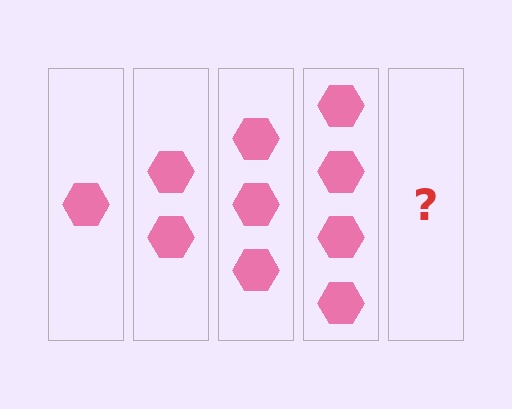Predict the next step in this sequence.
The next step is 5 hexagons.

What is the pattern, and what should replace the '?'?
The pattern is that each step adds one more hexagon. The '?' should be 5 hexagons.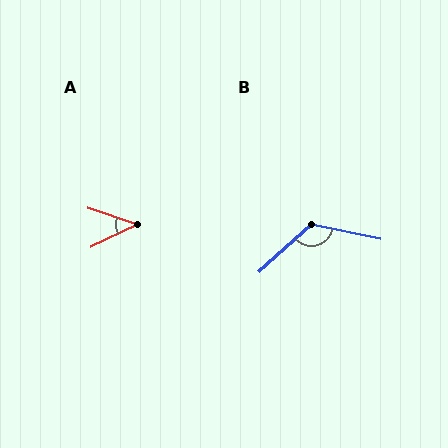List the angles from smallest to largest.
A (45°), B (126°).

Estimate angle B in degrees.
Approximately 126 degrees.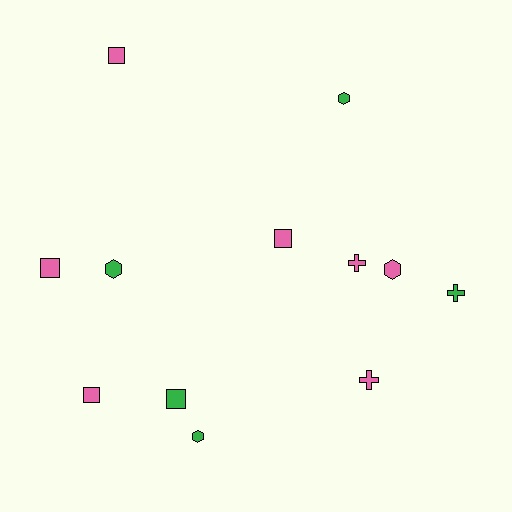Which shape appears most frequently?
Square, with 5 objects.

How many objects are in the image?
There are 12 objects.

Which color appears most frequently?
Pink, with 7 objects.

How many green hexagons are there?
There are 3 green hexagons.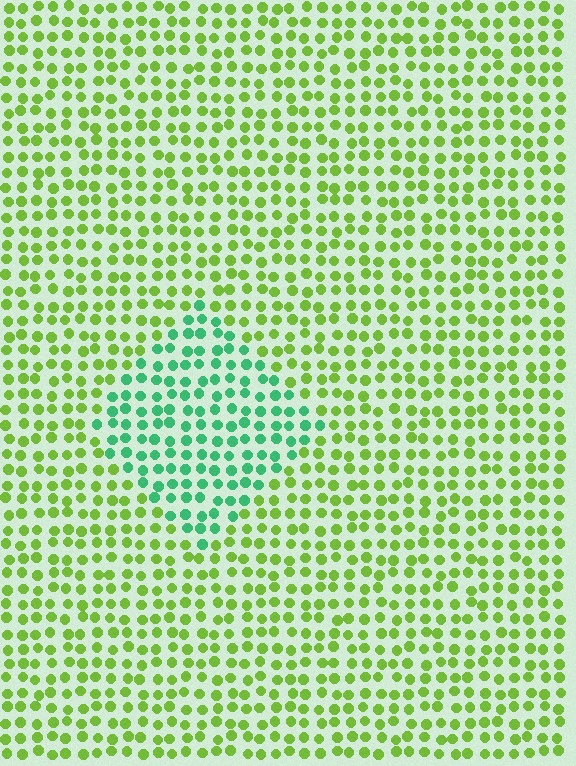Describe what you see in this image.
The image is filled with small lime elements in a uniform arrangement. A diamond-shaped region is visible where the elements are tinted to a slightly different hue, forming a subtle color boundary.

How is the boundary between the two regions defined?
The boundary is defined purely by a slight shift in hue (about 53 degrees). Spacing, size, and orientation are identical on both sides.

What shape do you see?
I see a diamond.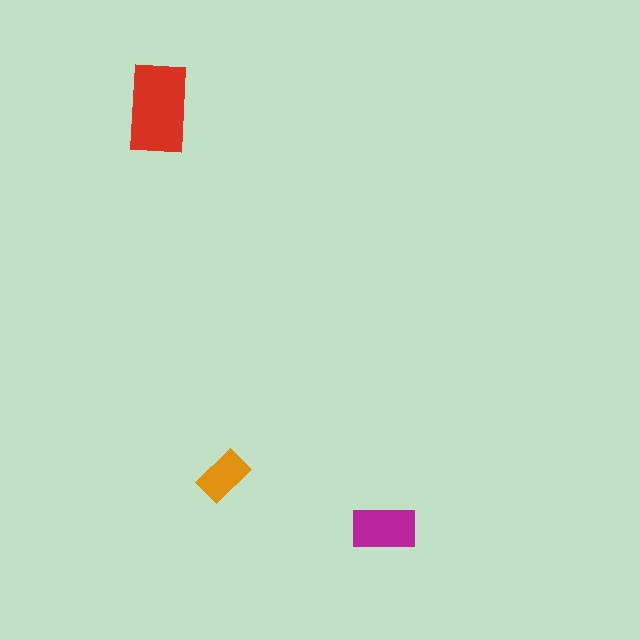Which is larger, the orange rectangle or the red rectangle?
The red one.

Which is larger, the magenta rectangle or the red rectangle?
The red one.